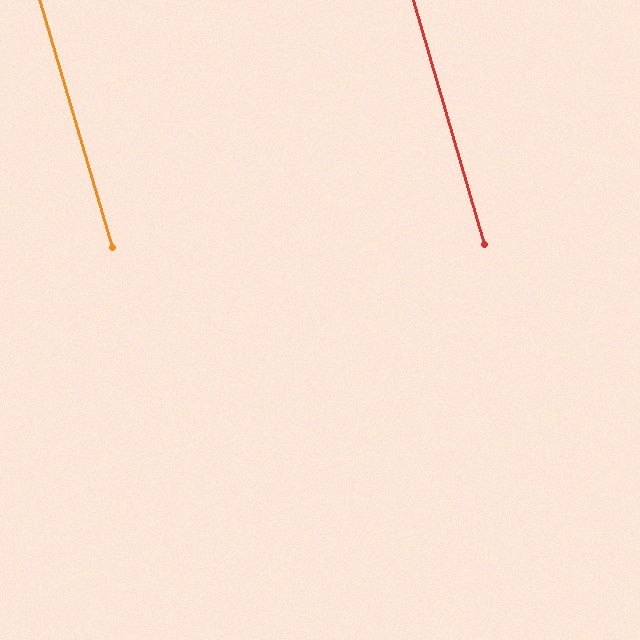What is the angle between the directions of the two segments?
Approximately 0 degrees.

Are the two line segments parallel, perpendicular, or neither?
Parallel — their directions differ by only 0.4°.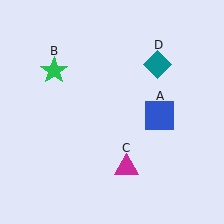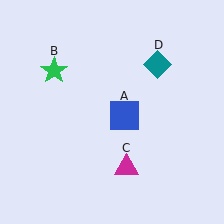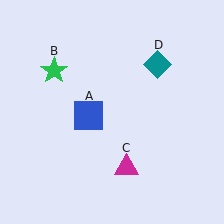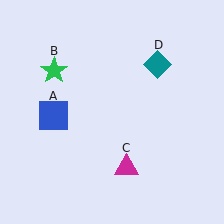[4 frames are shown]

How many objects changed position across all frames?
1 object changed position: blue square (object A).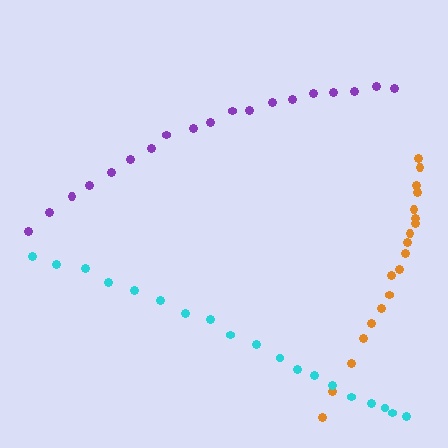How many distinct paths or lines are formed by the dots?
There are 3 distinct paths.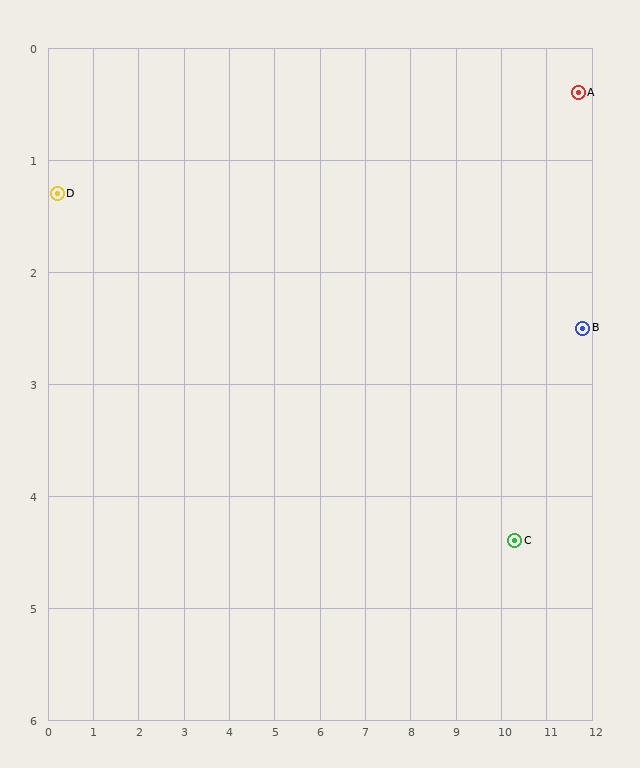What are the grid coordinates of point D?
Point D is at approximately (0.2, 1.3).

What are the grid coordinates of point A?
Point A is at approximately (11.7, 0.4).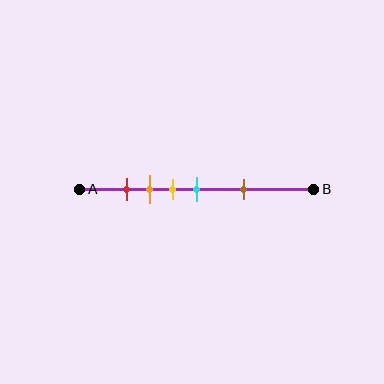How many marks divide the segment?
There are 5 marks dividing the segment.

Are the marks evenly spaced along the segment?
No, the marks are not evenly spaced.